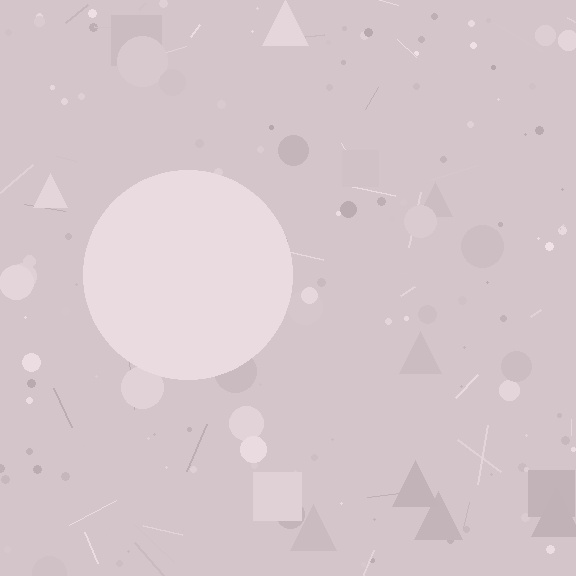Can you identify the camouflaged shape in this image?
The camouflaged shape is a circle.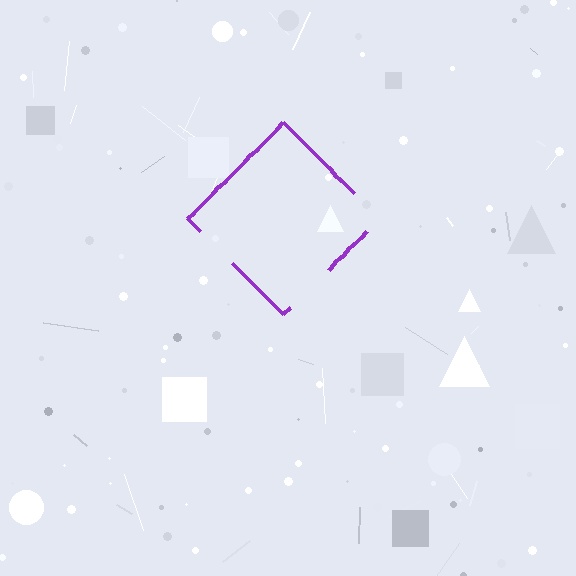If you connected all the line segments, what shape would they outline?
They would outline a diamond.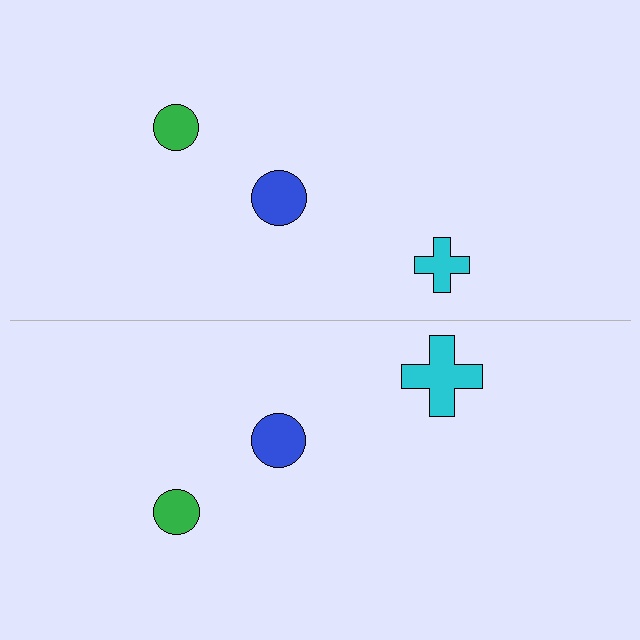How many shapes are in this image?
There are 6 shapes in this image.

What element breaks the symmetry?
The cyan cross on the bottom side has a different size than its mirror counterpart.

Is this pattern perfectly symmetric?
No, the pattern is not perfectly symmetric. The cyan cross on the bottom side has a different size than its mirror counterpart.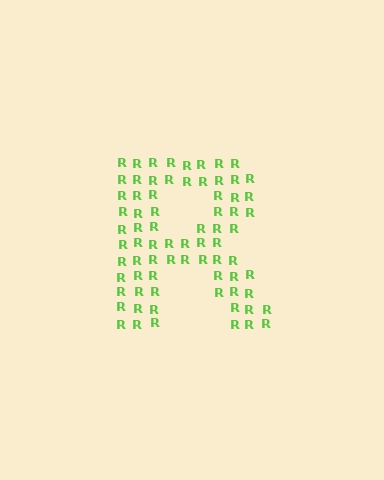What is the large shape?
The large shape is the letter R.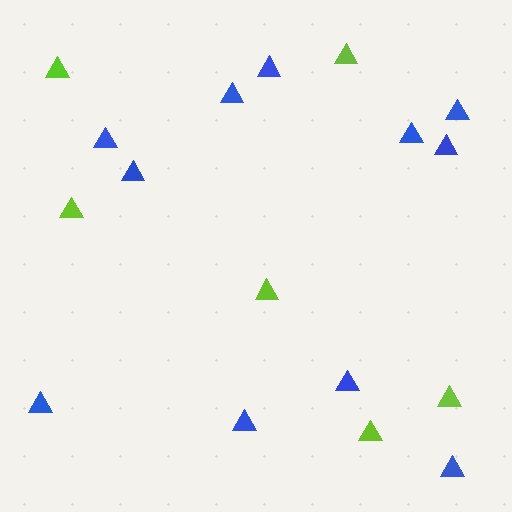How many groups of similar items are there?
There are 2 groups: one group of lime triangles (6) and one group of blue triangles (11).